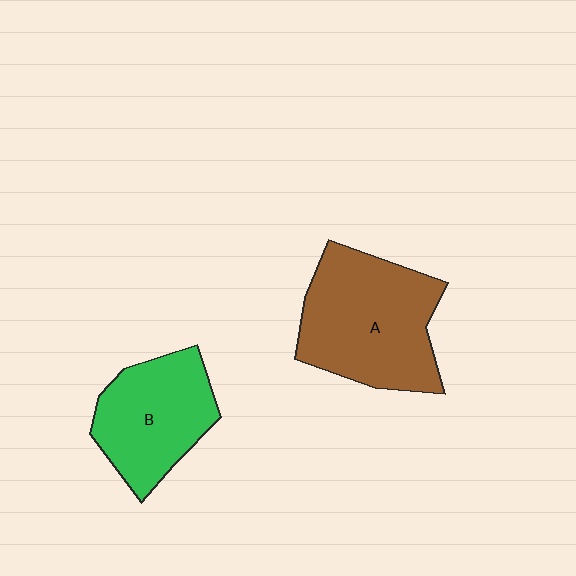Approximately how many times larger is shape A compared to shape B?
Approximately 1.3 times.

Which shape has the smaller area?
Shape B (green).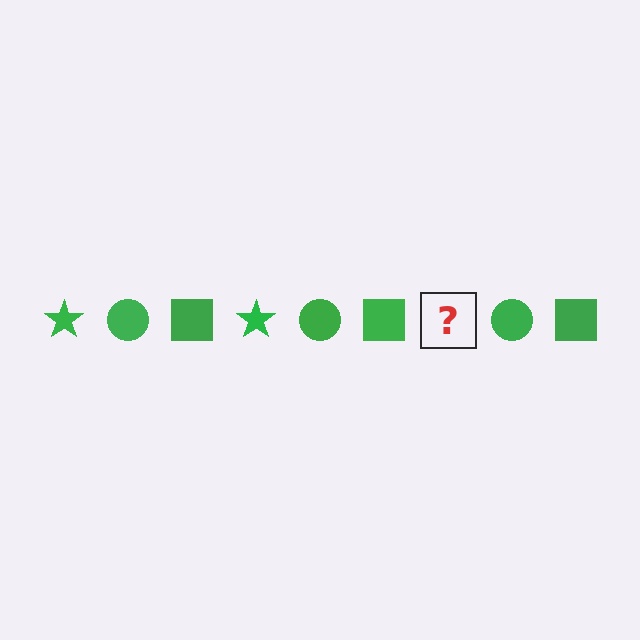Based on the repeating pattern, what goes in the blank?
The blank should be a green star.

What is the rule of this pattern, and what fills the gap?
The rule is that the pattern cycles through star, circle, square shapes in green. The gap should be filled with a green star.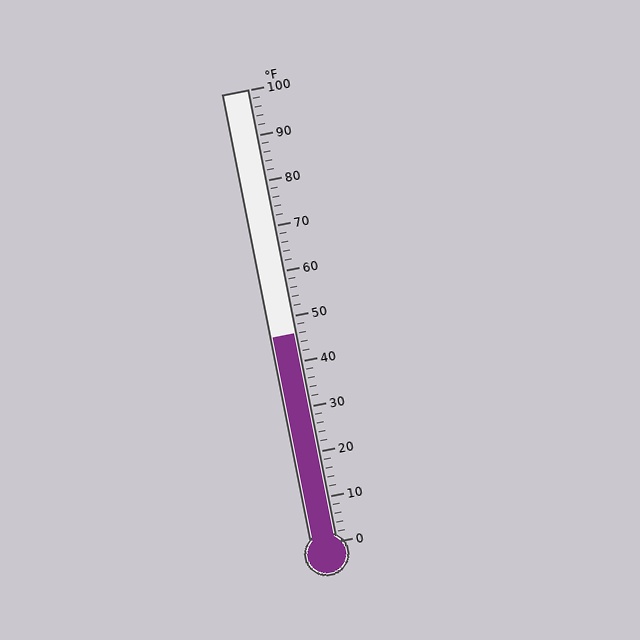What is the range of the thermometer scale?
The thermometer scale ranges from 0°F to 100°F.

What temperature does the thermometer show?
The thermometer shows approximately 46°F.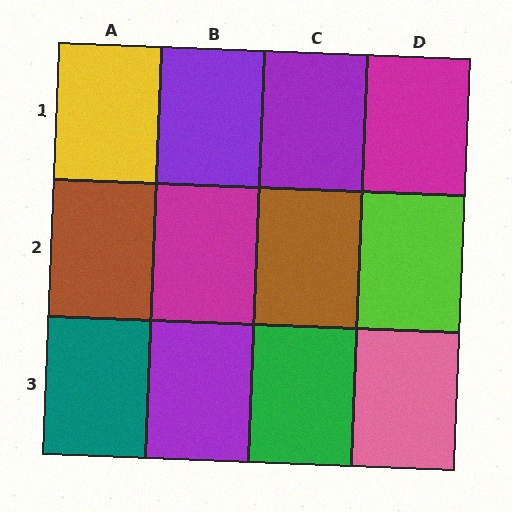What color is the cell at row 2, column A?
Brown.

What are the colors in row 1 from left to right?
Yellow, purple, purple, magenta.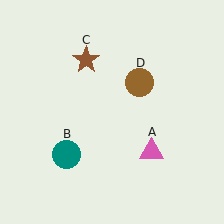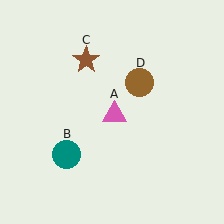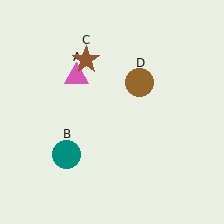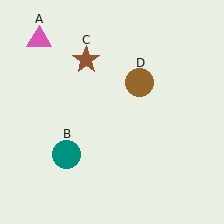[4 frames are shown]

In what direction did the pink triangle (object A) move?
The pink triangle (object A) moved up and to the left.